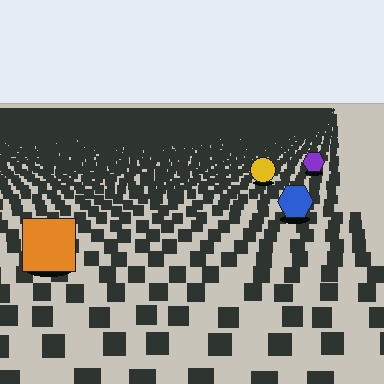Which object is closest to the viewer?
The orange square is closest. The texture marks near it are larger and more spread out.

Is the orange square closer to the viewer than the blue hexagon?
Yes. The orange square is closer — you can tell from the texture gradient: the ground texture is coarser near it.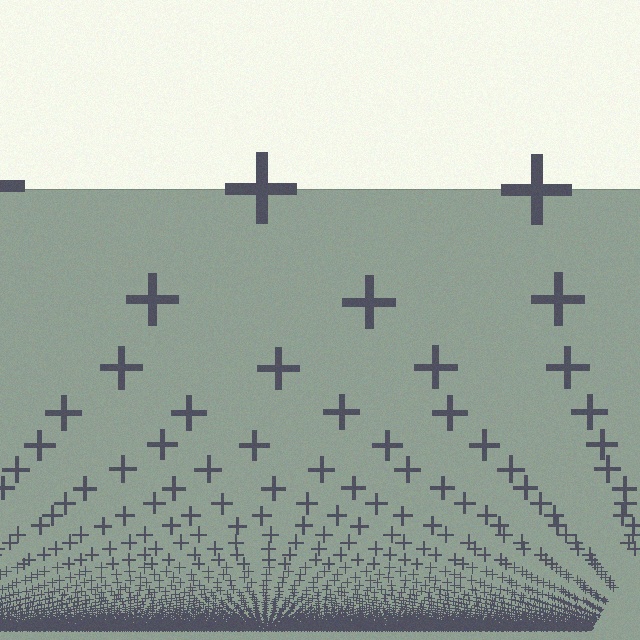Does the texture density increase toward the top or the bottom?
Density increases toward the bottom.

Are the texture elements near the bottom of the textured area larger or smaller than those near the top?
Smaller. The gradient is inverted — elements near the bottom are smaller and denser.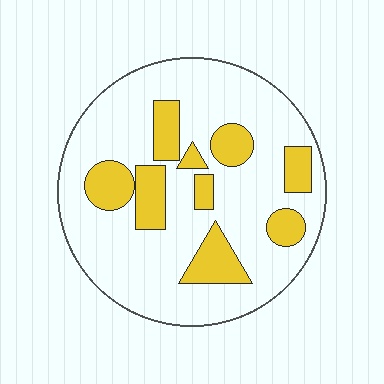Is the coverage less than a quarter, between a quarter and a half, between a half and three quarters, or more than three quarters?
Less than a quarter.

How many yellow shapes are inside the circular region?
9.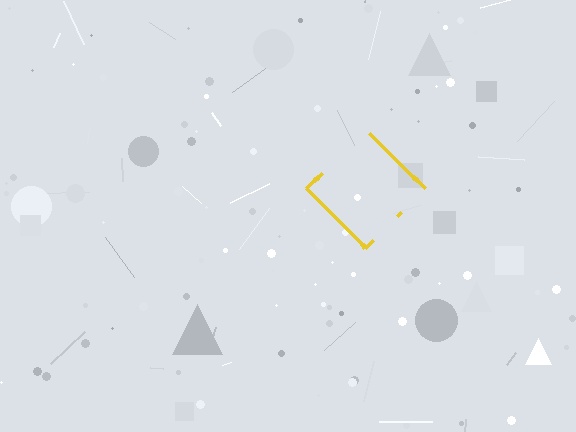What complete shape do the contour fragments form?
The contour fragments form a diamond.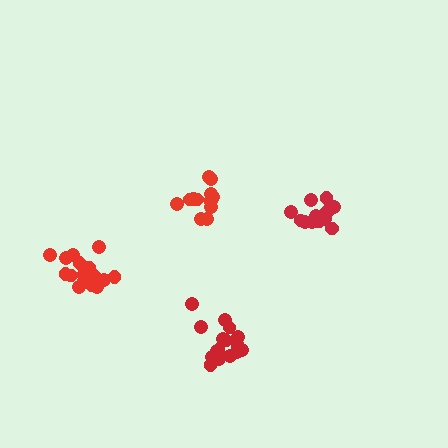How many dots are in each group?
Group 1: 14 dots, Group 2: 14 dots, Group 3: 16 dots, Group 4: 19 dots (63 total).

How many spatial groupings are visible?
There are 4 spatial groupings.